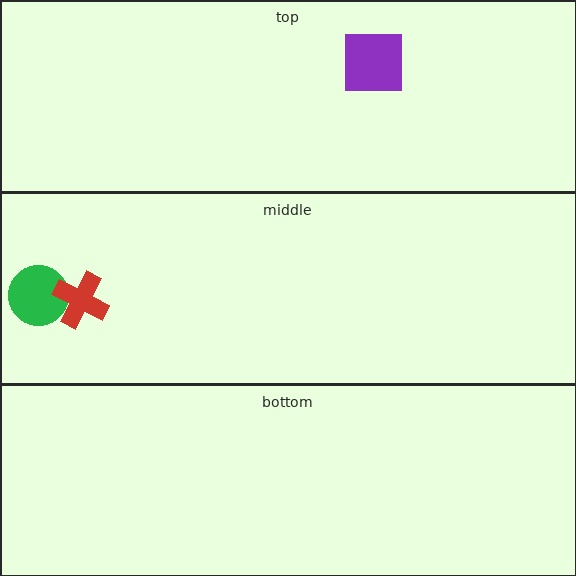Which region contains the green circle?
The middle region.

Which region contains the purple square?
The top region.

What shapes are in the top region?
The purple square.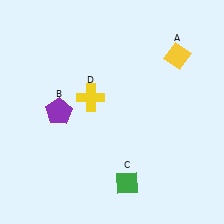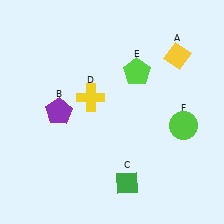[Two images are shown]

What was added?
A lime pentagon (E), a lime circle (F) were added in Image 2.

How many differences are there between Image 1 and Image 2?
There are 2 differences between the two images.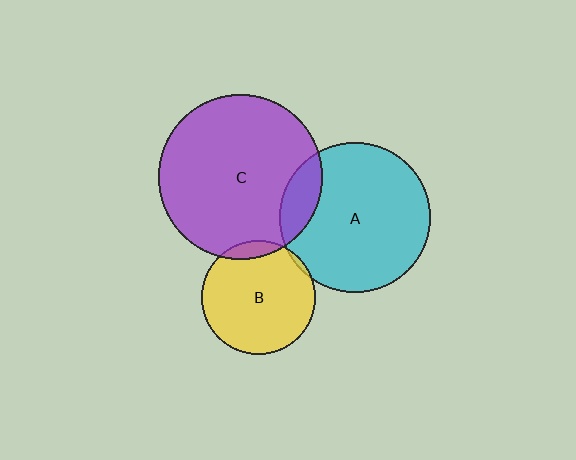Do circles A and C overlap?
Yes.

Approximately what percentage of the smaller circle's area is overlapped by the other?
Approximately 15%.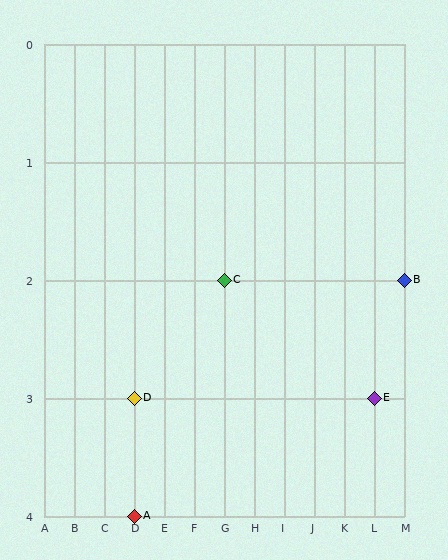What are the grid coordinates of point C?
Point C is at grid coordinates (G, 2).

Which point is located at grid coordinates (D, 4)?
Point A is at (D, 4).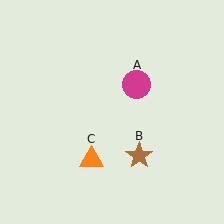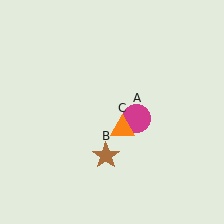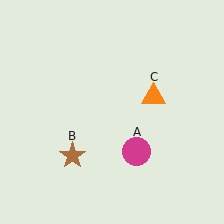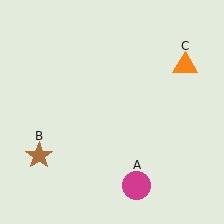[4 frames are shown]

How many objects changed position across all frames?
3 objects changed position: magenta circle (object A), brown star (object B), orange triangle (object C).